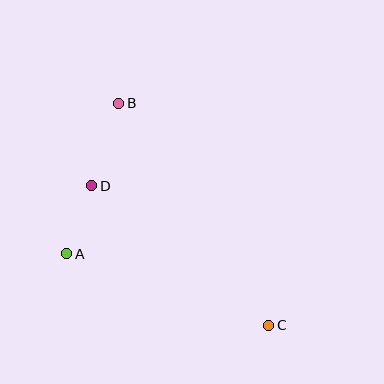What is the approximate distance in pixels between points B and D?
The distance between B and D is approximately 87 pixels.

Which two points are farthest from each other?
Points B and C are farthest from each other.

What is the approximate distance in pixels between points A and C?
The distance between A and C is approximately 214 pixels.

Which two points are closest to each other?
Points A and D are closest to each other.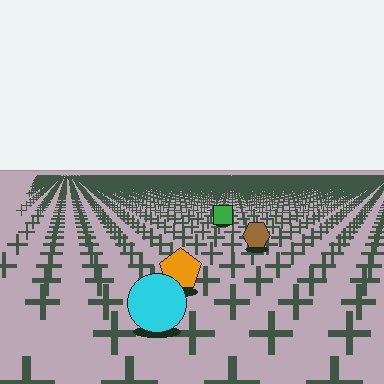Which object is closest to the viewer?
The cyan circle is closest. The texture marks near it are larger and more spread out.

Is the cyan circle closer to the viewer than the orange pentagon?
Yes. The cyan circle is closer — you can tell from the texture gradient: the ground texture is coarser near it.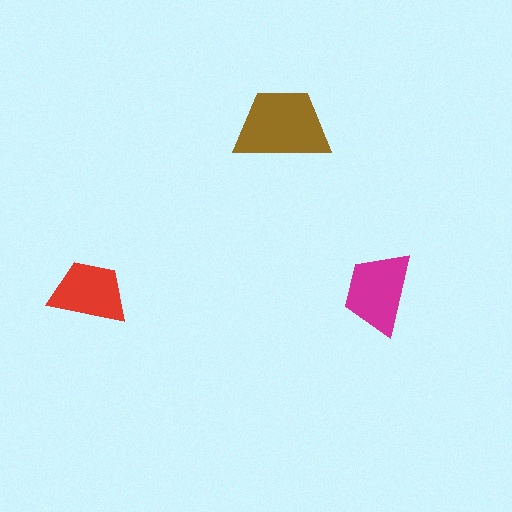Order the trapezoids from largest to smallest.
the brown one, the magenta one, the red one.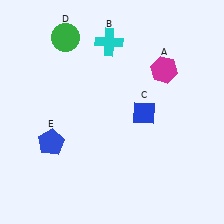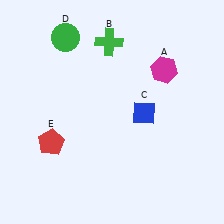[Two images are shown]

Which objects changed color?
B changed from cyan to green. E changed from blue to red.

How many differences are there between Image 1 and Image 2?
There are 2 differences between the two images.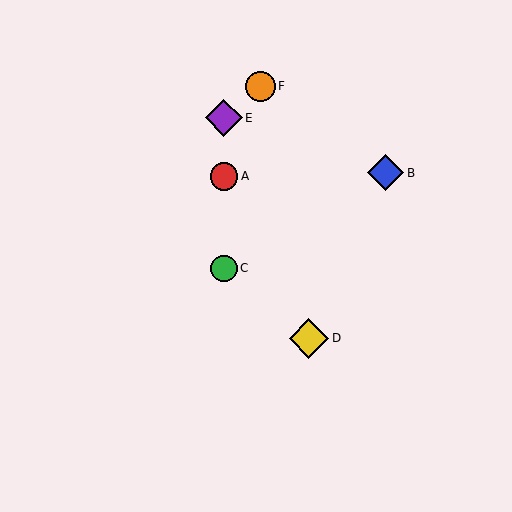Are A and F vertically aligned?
No, A is at x≈224 and F is at x≈260.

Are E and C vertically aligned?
Yes, both are at x≈224.